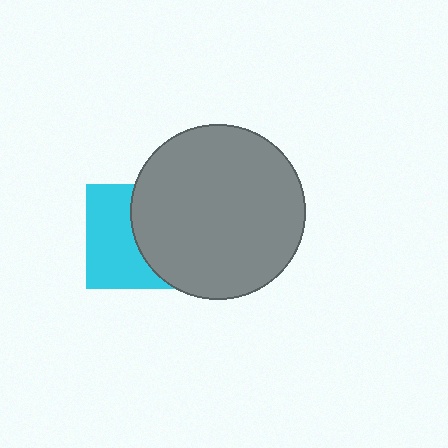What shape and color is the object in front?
The object in front is a gray circle.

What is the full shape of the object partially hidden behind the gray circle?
The partially hidden object is a cyan square.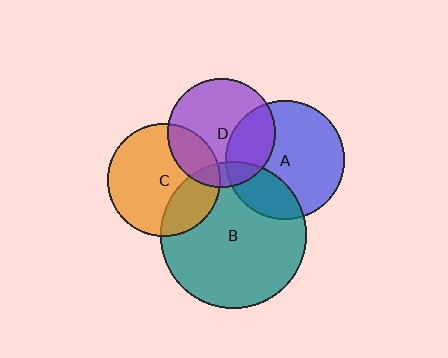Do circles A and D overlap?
Yes.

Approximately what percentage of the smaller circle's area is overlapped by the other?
Approximately 30%.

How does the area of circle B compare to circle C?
Approximately 1.7 times.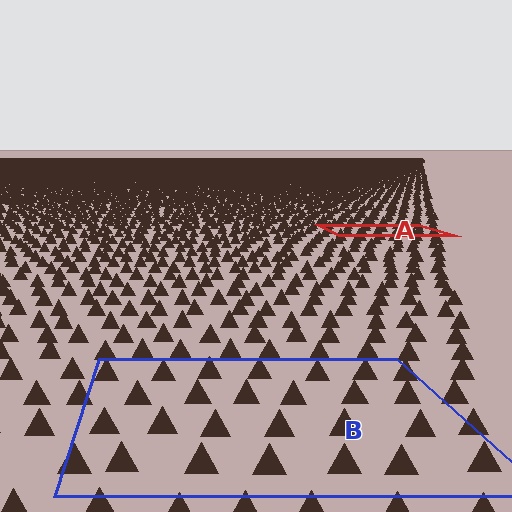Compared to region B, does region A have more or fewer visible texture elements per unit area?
Region A has more texture elements per unit area — they are packed more densely because it is farther away.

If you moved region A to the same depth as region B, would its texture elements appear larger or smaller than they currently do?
They would appear larger. At a closer depth, the same texture elements are projected at a bigger on-screen size.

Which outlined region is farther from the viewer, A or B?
Region A is farther from the viewer — the texture elements inside it appear smaller and more densely packed.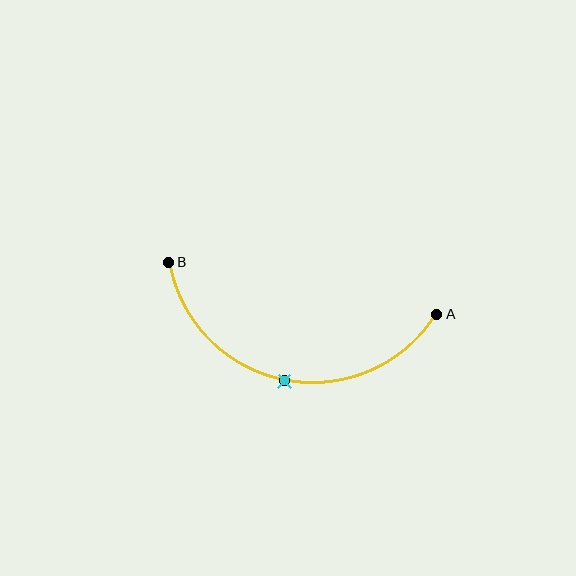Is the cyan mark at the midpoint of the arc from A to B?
Yes. The cyan mark lies on the arc at equal arc-length from both A and B — it is the arc midpoint.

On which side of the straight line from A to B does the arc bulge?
The arc bulges below the straight line connecting A and B.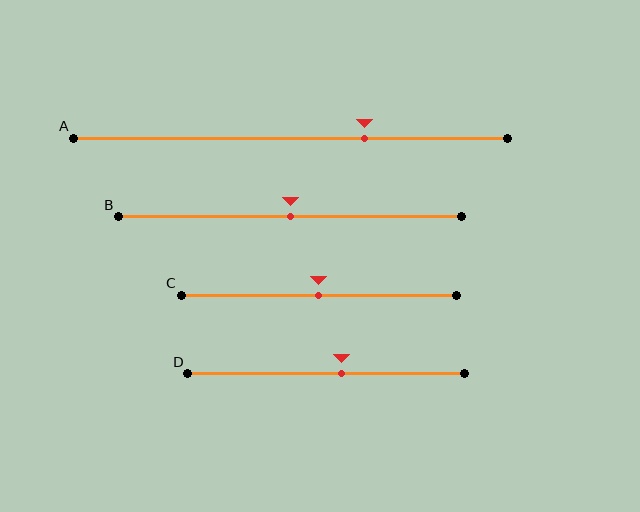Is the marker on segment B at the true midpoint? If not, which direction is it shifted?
Yes, the marker on segment B is at the true midpoint.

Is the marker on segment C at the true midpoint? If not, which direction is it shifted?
Yes, the marker on segment C is at the true midpoint.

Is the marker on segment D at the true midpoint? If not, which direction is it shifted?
No, the marker on segment D is shifted to the right by about 6% of the segment length.